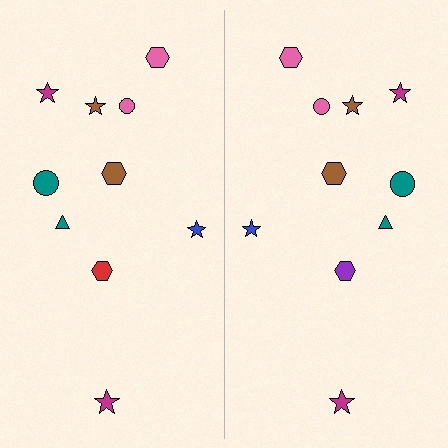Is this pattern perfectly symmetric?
No, the pattern is not perfectly symmetric. The purple hexagon on the right side breaks the symmetry — its mirror counterpart is red.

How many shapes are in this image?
There are 20 shapes in this image.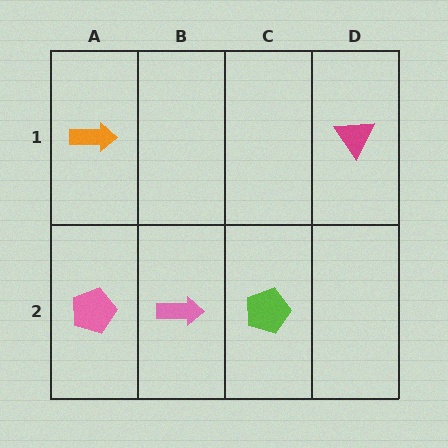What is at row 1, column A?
An orange arrow.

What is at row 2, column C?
A lime pentagon.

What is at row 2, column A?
A pink pentagon.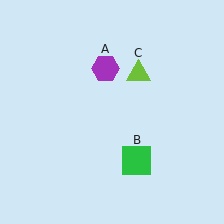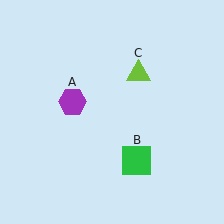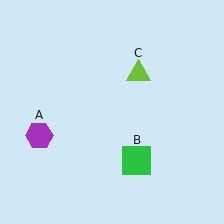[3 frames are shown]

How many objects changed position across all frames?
1 object changed position: purple hexagon (object A).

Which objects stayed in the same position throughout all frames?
Green square (object B) and lime triangle (object C) remained stationary.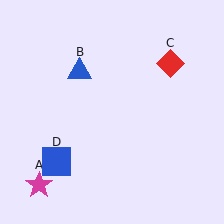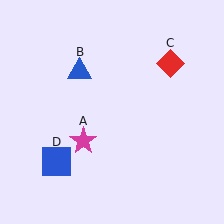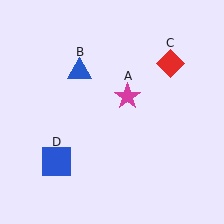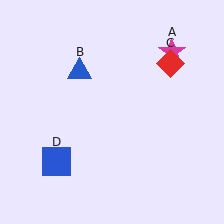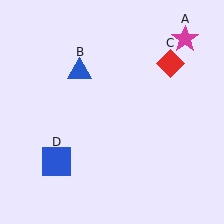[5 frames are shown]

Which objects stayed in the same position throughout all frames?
Blue triangle (object B) and red diamond (object C) and blue square (object D) remained stationary.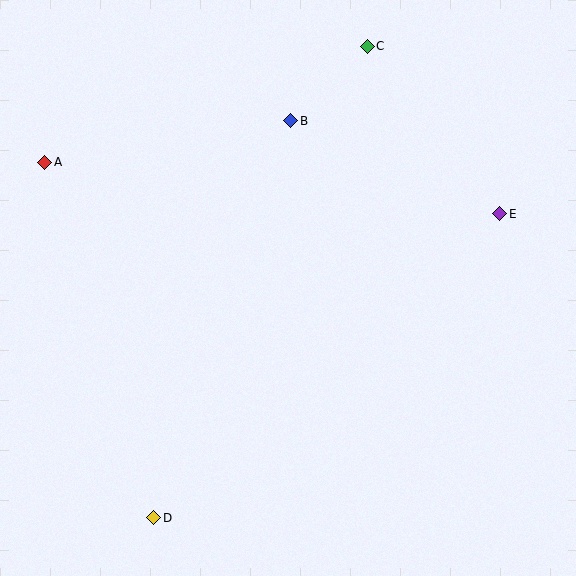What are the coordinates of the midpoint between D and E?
The midpoint between D and E is at (327, 366).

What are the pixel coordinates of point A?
Point A is at (45, 162).